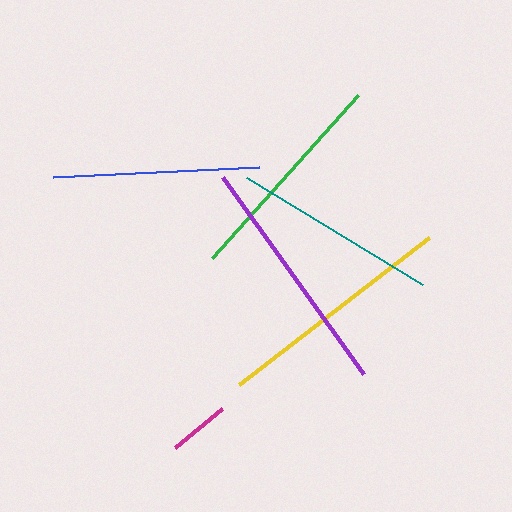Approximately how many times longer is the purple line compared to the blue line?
The purple line is approximately 1.2 times the length of the blue line.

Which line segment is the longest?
The purple line is the longest at approximately 242 pixels.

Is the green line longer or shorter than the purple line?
The purple line is longer than the green line.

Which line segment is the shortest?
The magenta line is the shortest at approximately 61 pixels.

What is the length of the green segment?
The green segment is approximately 219 pixels long.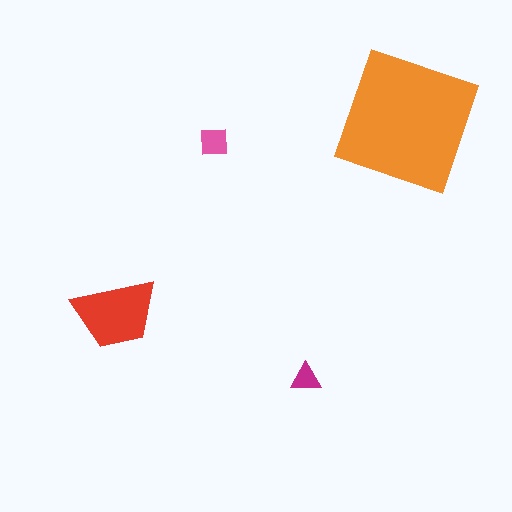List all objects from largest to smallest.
The orange square, the red trapezoid, the pink square, the magenta triangle.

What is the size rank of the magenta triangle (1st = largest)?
4th.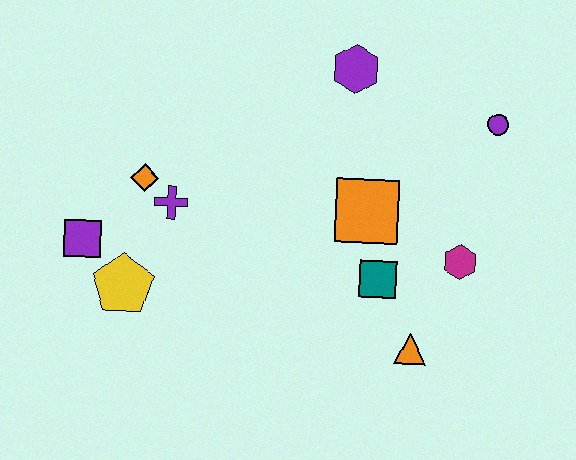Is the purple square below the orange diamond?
Yes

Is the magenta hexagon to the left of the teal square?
No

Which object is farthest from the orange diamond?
The purple circle is farthest from the orange diamond.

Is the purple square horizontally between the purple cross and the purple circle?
No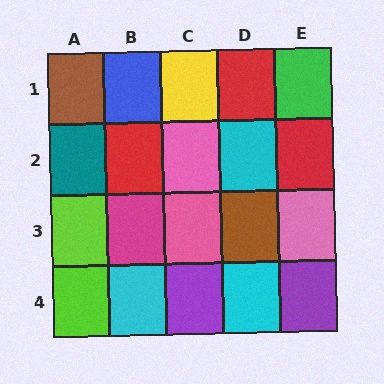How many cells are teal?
1 cell is teal.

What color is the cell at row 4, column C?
Purple.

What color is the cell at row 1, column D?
Red.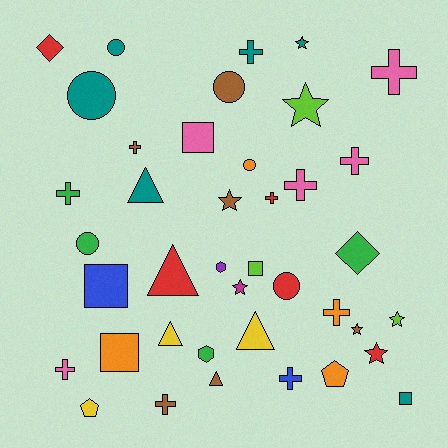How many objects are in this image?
There are 40 objects.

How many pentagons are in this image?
There are 2 pentagons.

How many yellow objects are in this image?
There are 3 yellow objects.